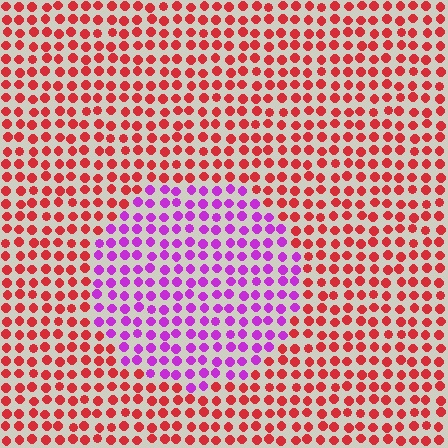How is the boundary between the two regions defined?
The boundary is defined purely by a slight shift in hue (about 62 degrees). Spacing, size, and orientation are identical on both sides.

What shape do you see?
I see a circle.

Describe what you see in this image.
The image is filled with small red elements in a uniform arrangement. A circle-shaped region is visible where the elements are tinted to a slightly different hue, forming a subtle color boundary.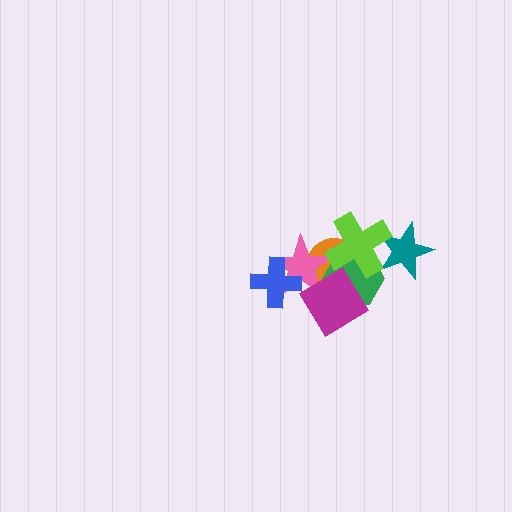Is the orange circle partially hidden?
Yes, it is partially covered by another shape.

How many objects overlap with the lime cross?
3 objects overlap with the lime cross.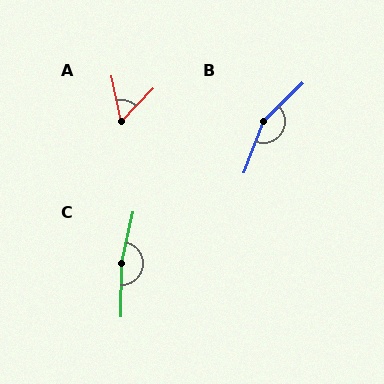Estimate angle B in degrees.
Approximately 155 degrees.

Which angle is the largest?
C, at approximately 168 degrees.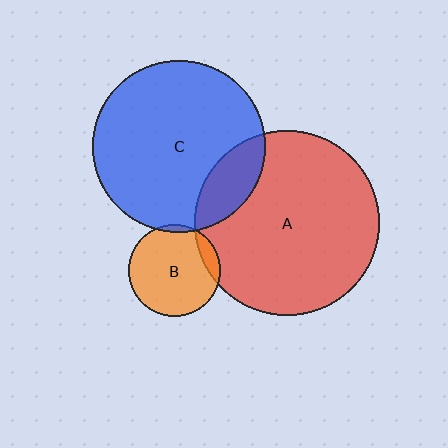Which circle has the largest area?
Circle A (red).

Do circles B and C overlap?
Yes.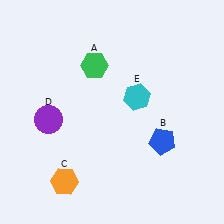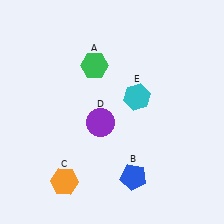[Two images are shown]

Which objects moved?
The objects that moved are: the blue pentagon (B), the purple circle (D).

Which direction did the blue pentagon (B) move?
The blue pentagon (B) moved down.